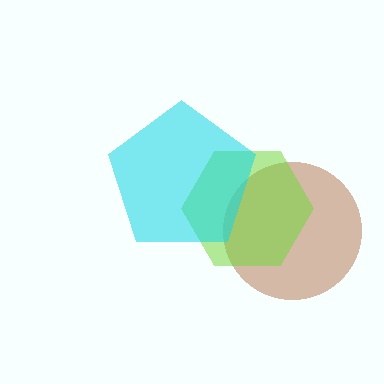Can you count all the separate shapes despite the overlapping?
Yes, there are 3 separate shapes.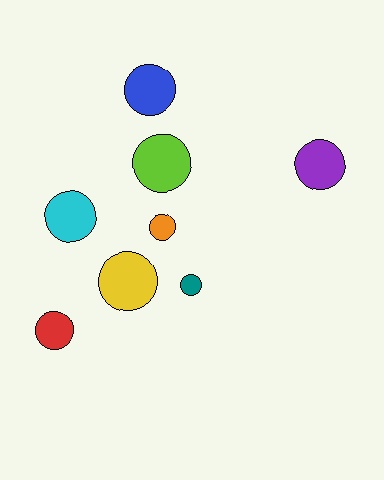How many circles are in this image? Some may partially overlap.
There are 8 circles.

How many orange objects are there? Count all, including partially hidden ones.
There is 1 orange object.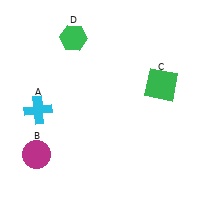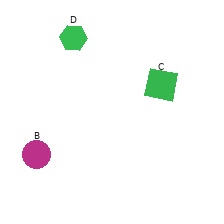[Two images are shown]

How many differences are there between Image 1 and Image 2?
There is 1 difference between the two images.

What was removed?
The cyan cross (A) was removed in Image 2.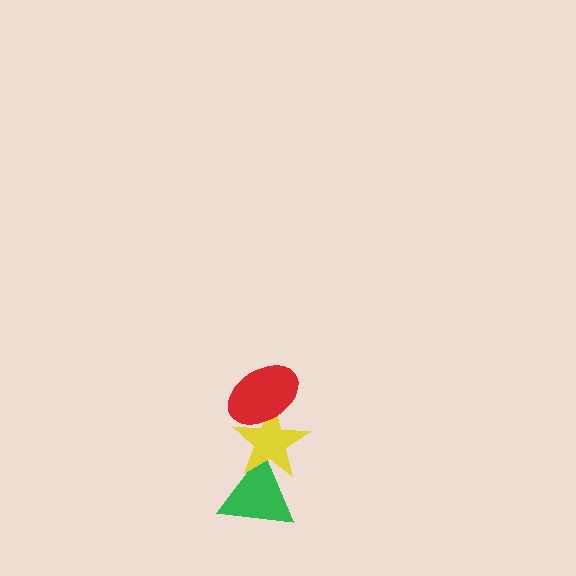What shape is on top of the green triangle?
The yellow star is on top of the green triangle.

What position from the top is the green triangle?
The green triangle is 3rd from the top.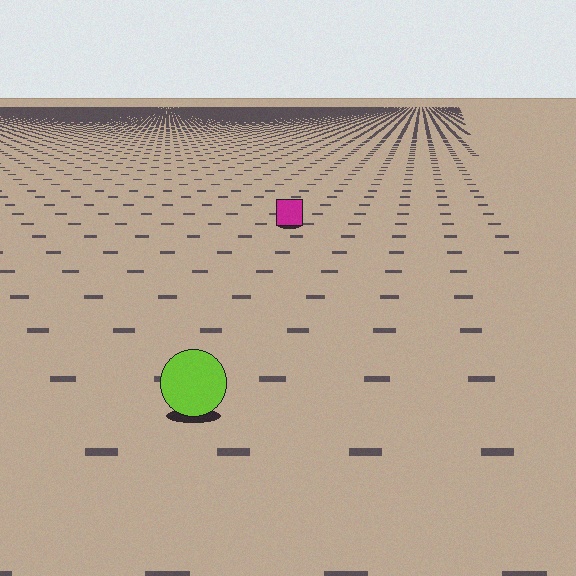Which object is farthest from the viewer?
The magenta square is farthest from the viewer. It appears smaller and the ground texture around it is denser.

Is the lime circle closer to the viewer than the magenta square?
Yes. The lime circle is closer — you can tell from the texture gradient: the ground texture is coarser near it.